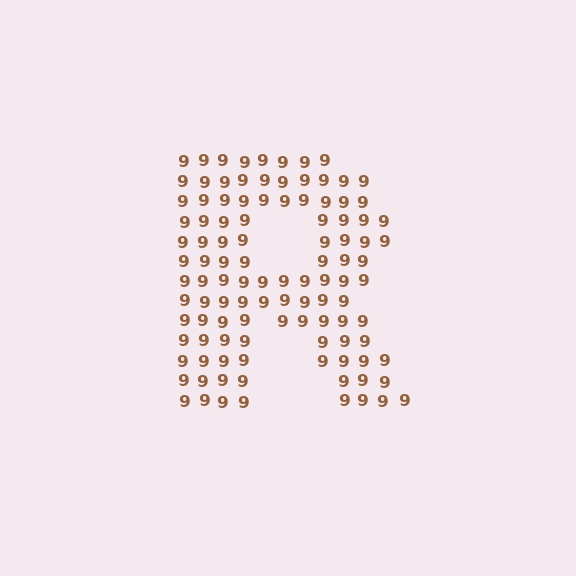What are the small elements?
The small elements are digit 9's.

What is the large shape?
The large shape is the letter R.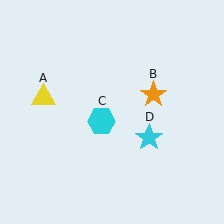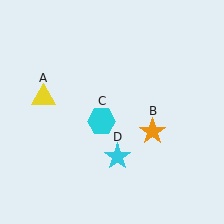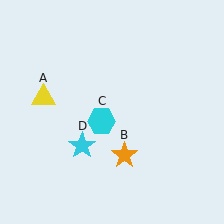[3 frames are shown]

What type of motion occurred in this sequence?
The orange star (object B), cyan star (object D) rotated clockwise around the center of the scene.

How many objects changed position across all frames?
2 objects changed position: orange star (object B), cyan star (object D).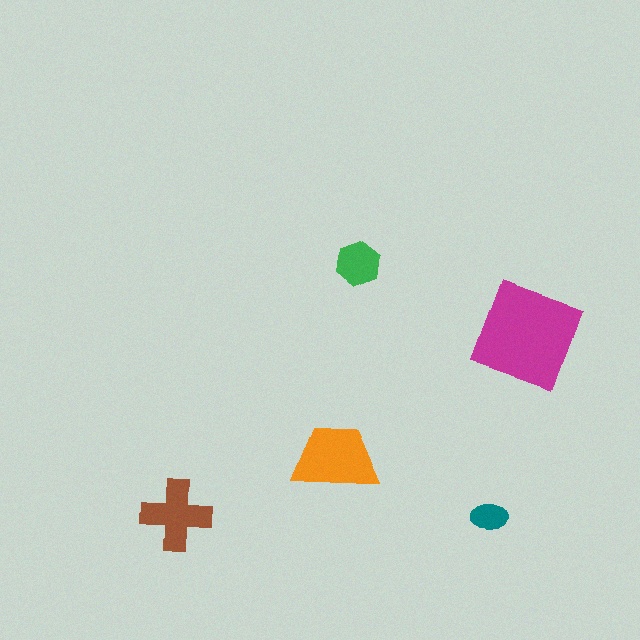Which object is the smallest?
The teal ellipse.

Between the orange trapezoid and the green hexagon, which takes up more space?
The orange trapezoid.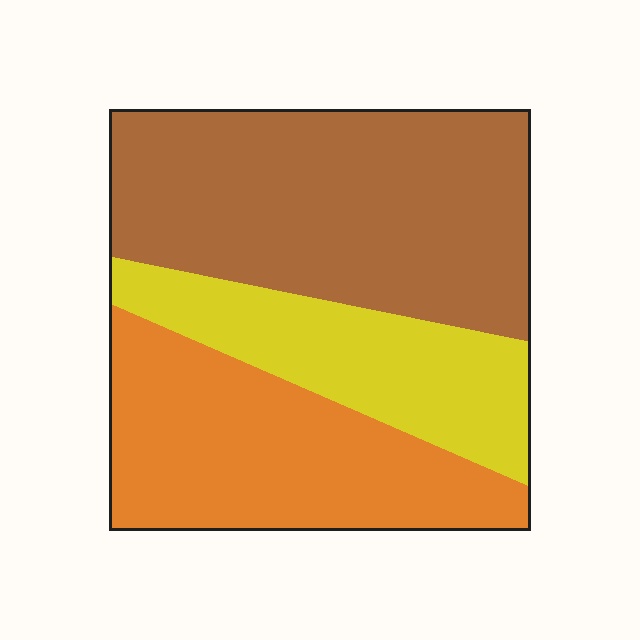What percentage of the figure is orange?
Orange takes up about one third (1/3) of the figure.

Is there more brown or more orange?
Brown.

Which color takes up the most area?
Brown, at roughly 45%.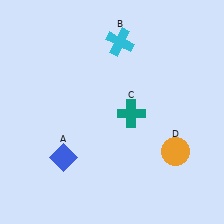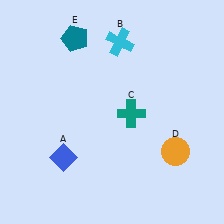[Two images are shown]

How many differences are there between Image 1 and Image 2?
There is 1 difference between the two images.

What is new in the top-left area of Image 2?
A teal pentagon (E) was added in the top-left area of Image 2.